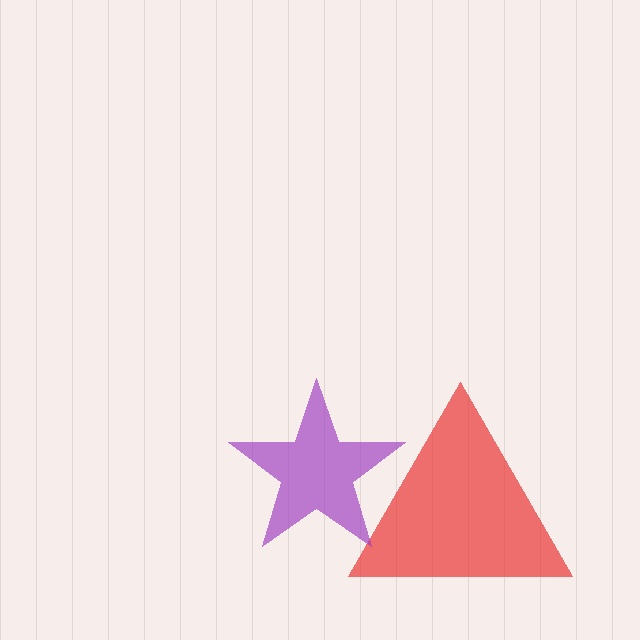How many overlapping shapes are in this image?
There are 2 overlapping shapes in the image.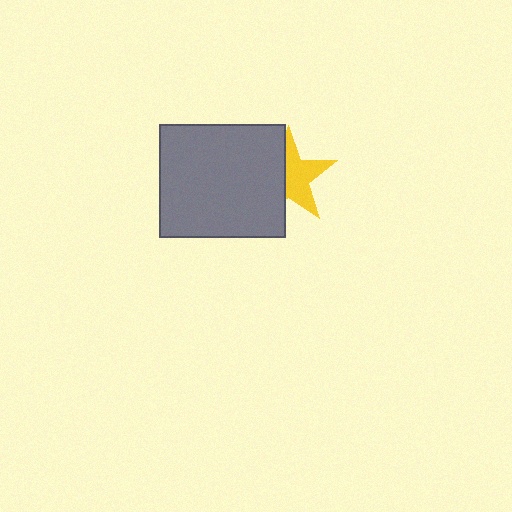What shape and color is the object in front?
The object in front is a gray rectangle.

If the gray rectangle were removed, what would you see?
You would see the complete yellow star.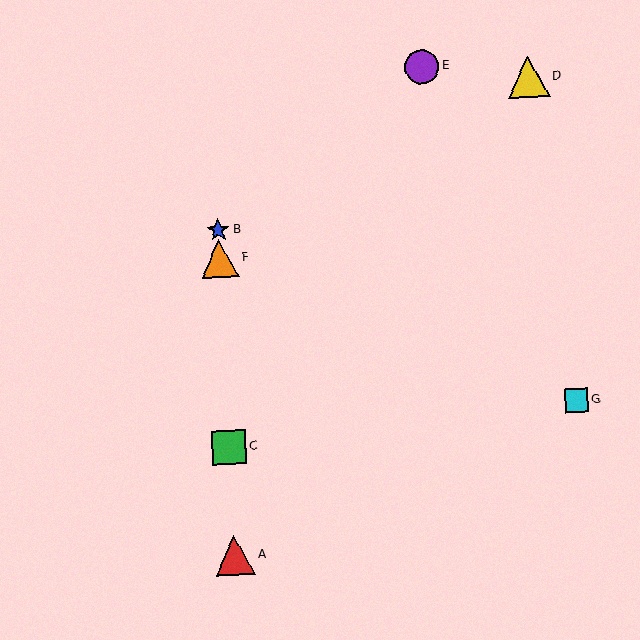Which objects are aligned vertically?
Objects A, B, C, F are aligned vertically.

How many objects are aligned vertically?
4 objects (A, B, C, F) are aligned vertically.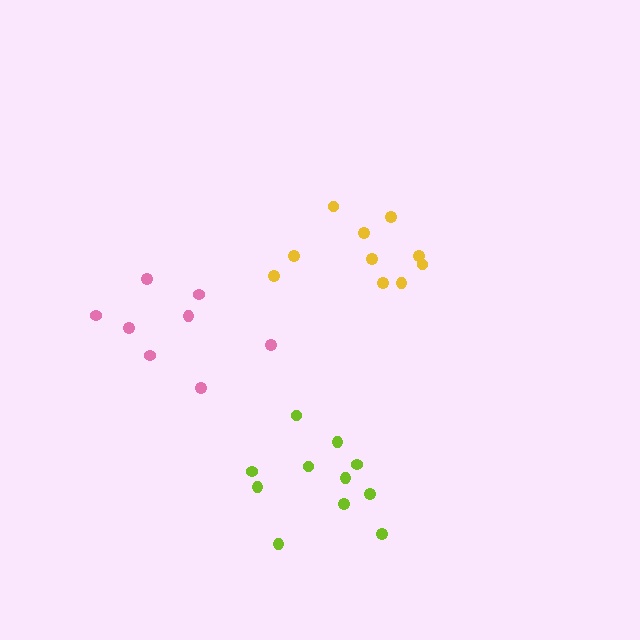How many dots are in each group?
Group 1: 10 dots, Group 2: 8 dots, Group 3: 11 dots (29 total).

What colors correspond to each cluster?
The clusters are colored: yellow, pink, lime.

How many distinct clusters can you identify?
There are 3 distinct clusters.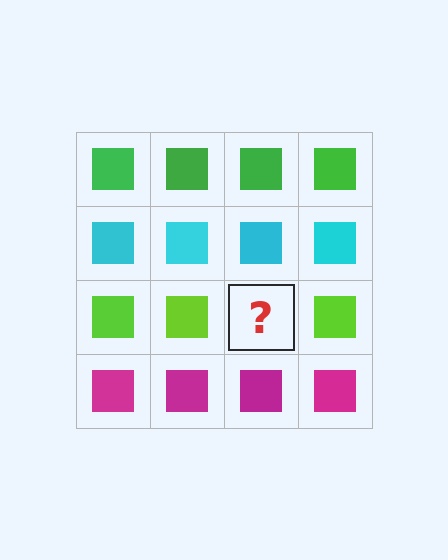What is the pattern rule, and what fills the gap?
The rule is that each row has a consistent color. The gap should be filled with a lime square.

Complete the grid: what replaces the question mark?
The question mark should be replaced with a lime square.